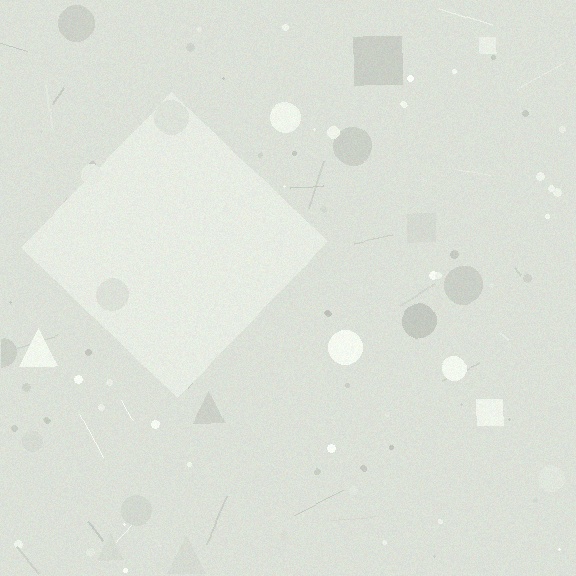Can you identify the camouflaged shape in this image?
The camouflaged shape is a diamond.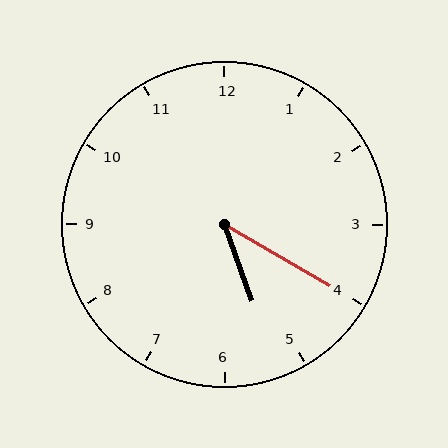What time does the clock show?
5:20.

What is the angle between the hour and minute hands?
Approximately 40 degrees.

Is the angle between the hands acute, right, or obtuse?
It is acute.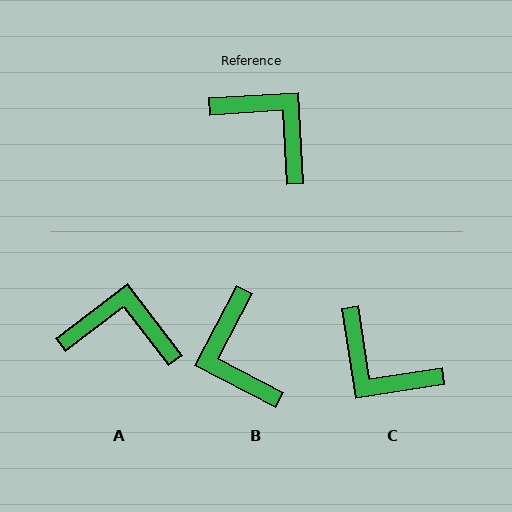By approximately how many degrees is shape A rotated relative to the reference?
Approximately 34 degrees counter-clockwise.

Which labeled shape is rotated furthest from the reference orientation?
C, about 175 degrees away.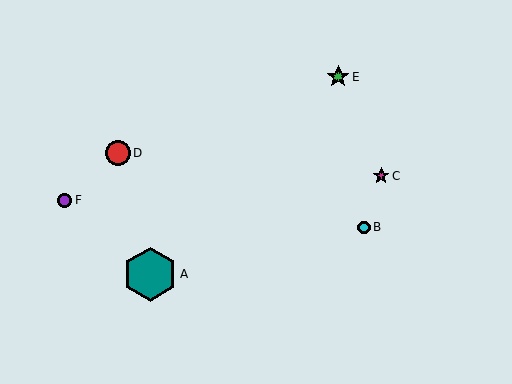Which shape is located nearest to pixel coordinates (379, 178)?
The magenta star (labeled C) at (381, 176) is nearest to that location.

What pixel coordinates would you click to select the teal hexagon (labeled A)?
Click at (150, 274) to select the teal hexagon A.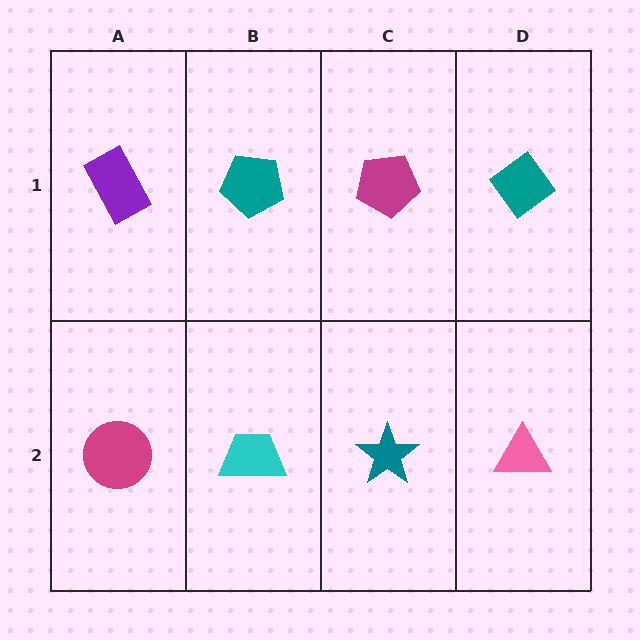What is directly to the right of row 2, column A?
A cyan trapezoid.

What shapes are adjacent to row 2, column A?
A purple rectangle (row 1, column A), a cyan trapezoid (row 2, column B).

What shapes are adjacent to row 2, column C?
A magenta pentagon (row 1, column C), a cyan trapezoid (row 2, column B), a pink triangle (row 2, column D).